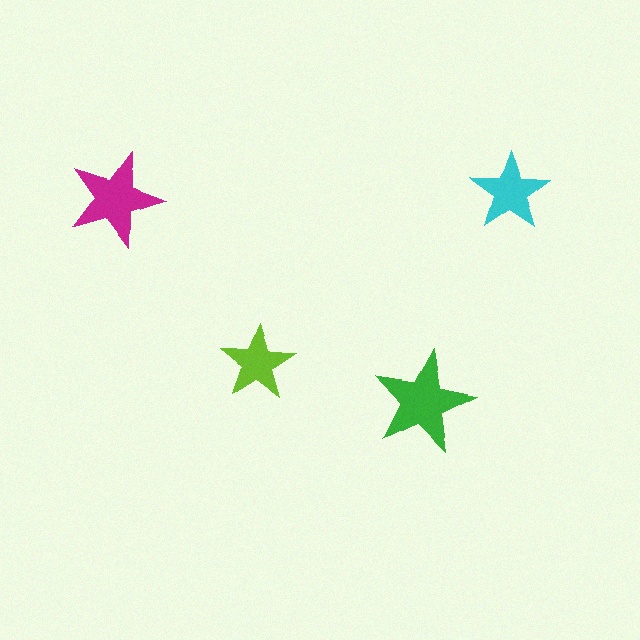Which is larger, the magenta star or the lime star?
The magenta one.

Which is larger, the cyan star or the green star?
The green one.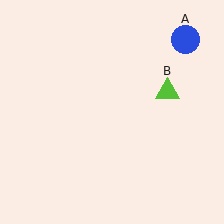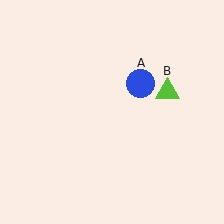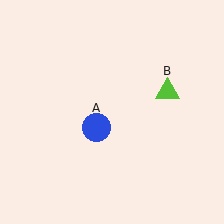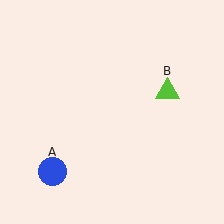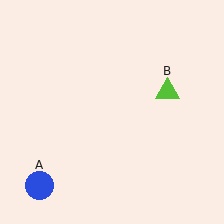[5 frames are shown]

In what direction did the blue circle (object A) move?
The blue circle (object A) moved down and to the left.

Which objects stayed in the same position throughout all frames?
Lime triangle (object B) remained stationary.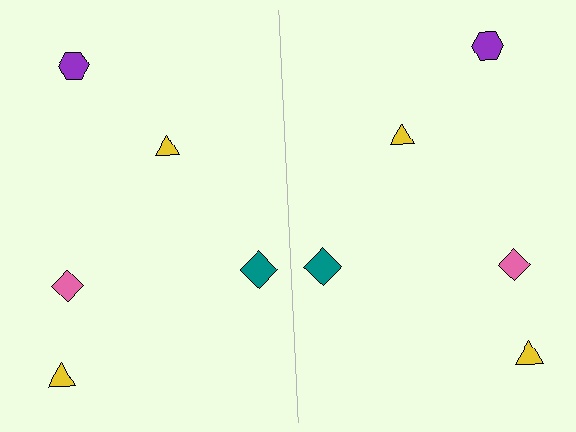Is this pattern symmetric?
Yes, this pattern has bilateral (reflection) symmetry.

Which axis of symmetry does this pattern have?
The pattern has a vertical axis of symmetry running through the center of the image.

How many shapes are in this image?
There are 10 shapes in this image.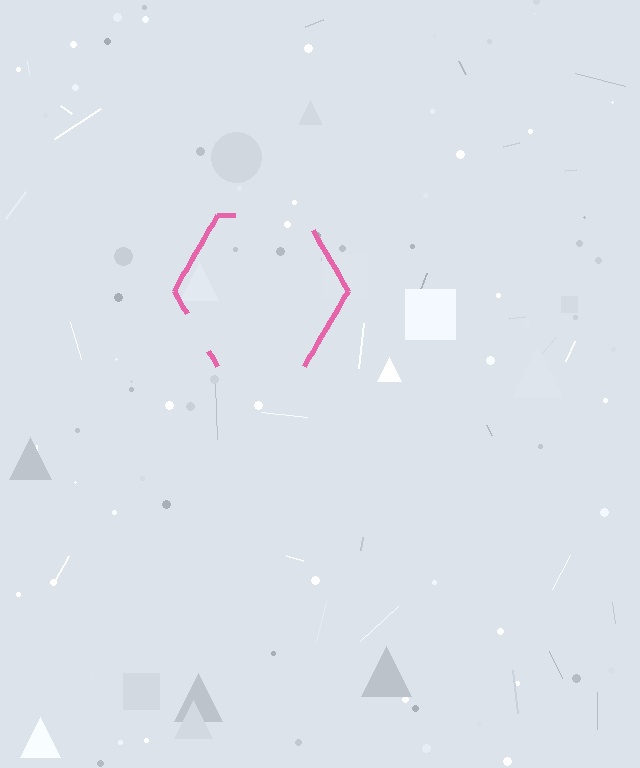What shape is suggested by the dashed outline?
The dashed outline suggests a hexagon.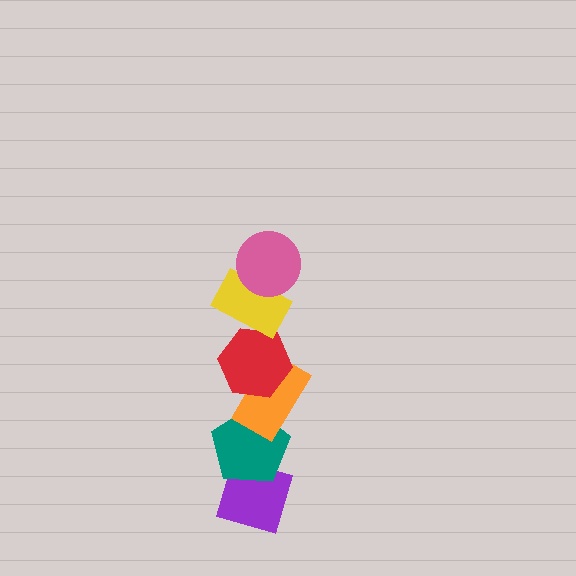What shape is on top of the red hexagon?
The yellow rectangle is on top of the red hexagon.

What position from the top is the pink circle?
The pink circle is 1st from the top.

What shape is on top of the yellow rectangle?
The pink circle is on top of the yellow rectangle.